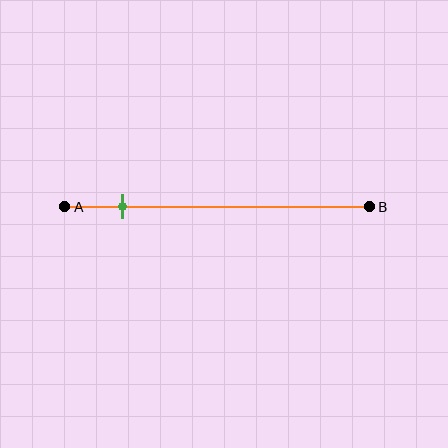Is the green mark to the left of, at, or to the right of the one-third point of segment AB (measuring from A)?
The green mark is to the left of the one-third point of segment AB.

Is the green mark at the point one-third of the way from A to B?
No, the mark is at about 20% from A, not at the 33% one-third point.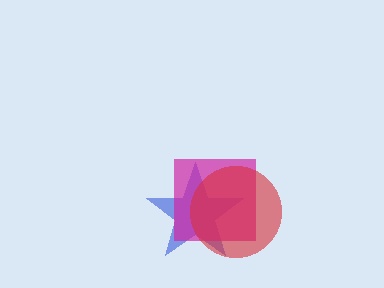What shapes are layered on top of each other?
The layered shapes are: a blue star, a magenta square, a red circle.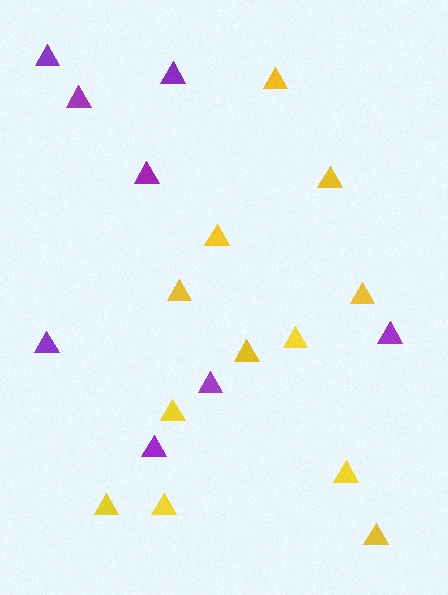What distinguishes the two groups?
There are 2 groups: one group of yellow triangles (12) and one group of purple triangles (8).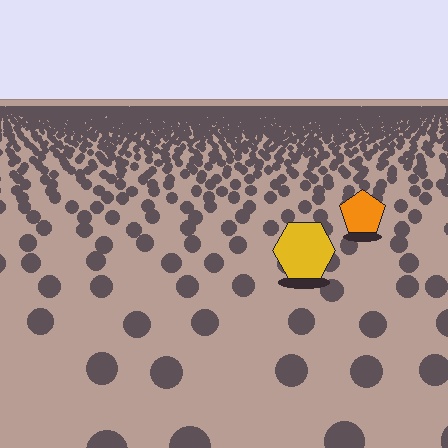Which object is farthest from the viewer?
The orange pentagon is farthest from the viewer. It appears smaller and the ground texture around it is denser.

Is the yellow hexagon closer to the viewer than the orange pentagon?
Yes. The yellow hexagon is closer — you can tell from the texture gradient: the ground texture is coarser near it.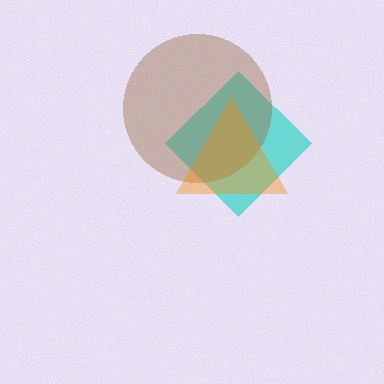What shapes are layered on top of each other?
The layered shapes are: a cyan diamond, a brown circle, an orange triangle.